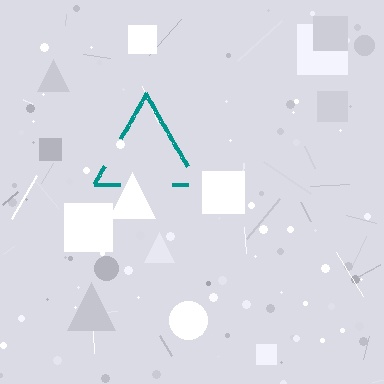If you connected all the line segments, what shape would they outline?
They would outline a triangle.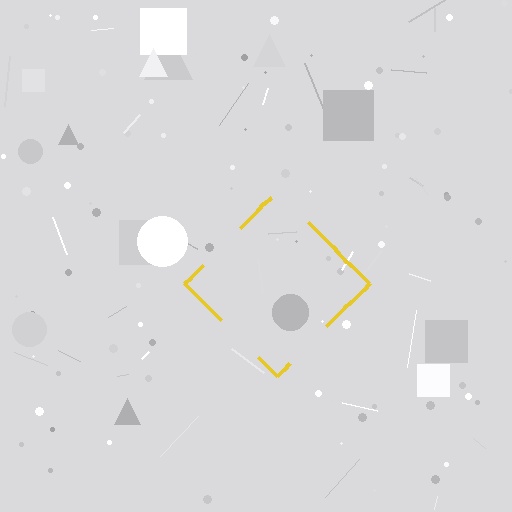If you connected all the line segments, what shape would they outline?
They would outline a diamond.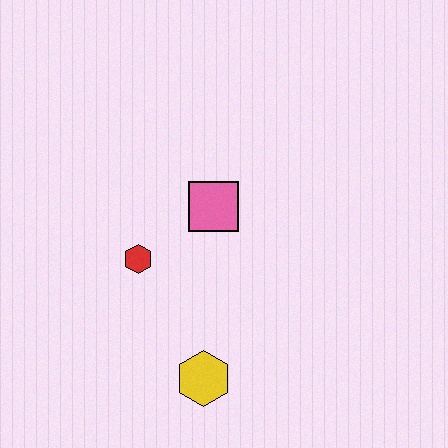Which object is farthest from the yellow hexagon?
The pink square is farthest from the yellow hexagon.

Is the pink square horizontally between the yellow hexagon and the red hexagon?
No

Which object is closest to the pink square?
The red hexagon is closest to the pink square.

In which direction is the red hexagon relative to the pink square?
The red hexagon is to the left of the pink square.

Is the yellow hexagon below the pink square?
Yes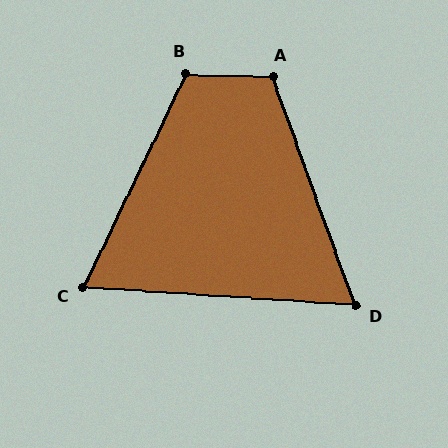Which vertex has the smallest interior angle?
D, at approximately 66 degrees.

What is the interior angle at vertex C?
Approximately 68 degrees (acute).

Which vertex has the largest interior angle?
B, at approximately 114 degrees.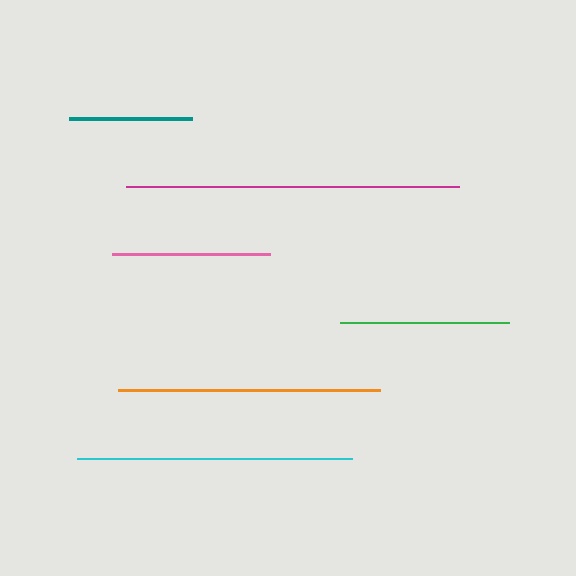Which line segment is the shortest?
The teal line is the shortest at approximately 124 pixels.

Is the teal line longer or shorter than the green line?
The green line is longer than the teal line.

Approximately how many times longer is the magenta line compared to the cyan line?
The magenta line is approximately 1.2 times the length of the cyan line.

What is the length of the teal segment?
The teal segment is approximately 124 pixels long.